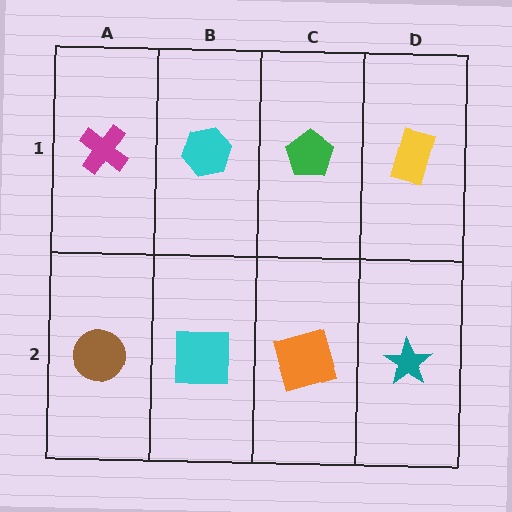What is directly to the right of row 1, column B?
A green pentagon.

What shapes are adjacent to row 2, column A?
A magenta cross (row 1, column A), a cyan square (row 2, column B).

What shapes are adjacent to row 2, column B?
A cyan hexagon (row 1, column B), a brown circle (row 2, column A), an orange square (row 2, column C).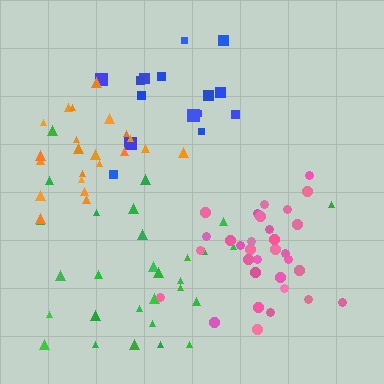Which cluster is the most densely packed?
Pink.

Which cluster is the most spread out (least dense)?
Green.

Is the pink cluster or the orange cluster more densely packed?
Pink.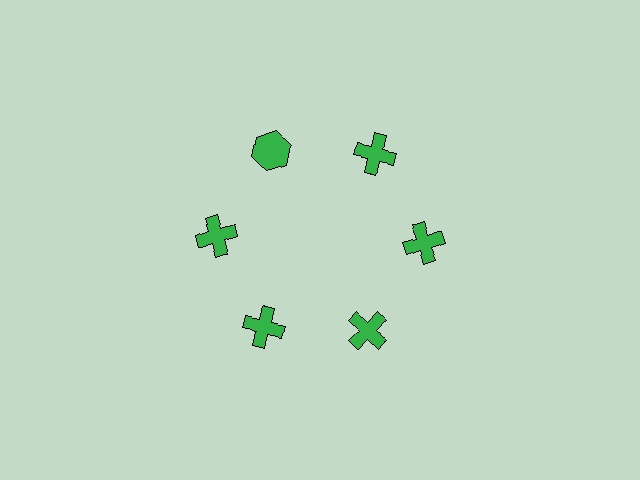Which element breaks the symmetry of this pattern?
The green hexagon at roughly the 11 o'clock position breaks the symmetry. All other shapes are green crosses.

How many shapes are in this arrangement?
There are 6 shapes arranged in a ring pattern.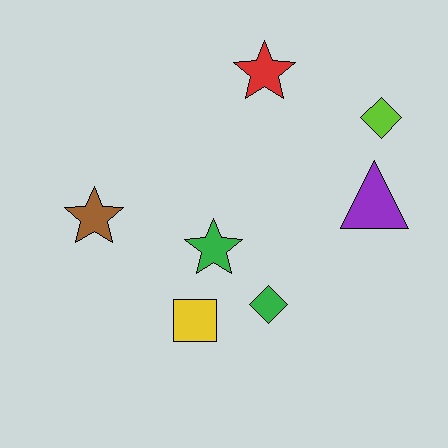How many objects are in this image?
There are 7 objects.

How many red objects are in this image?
There is 1 red object.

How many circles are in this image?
There are no circles.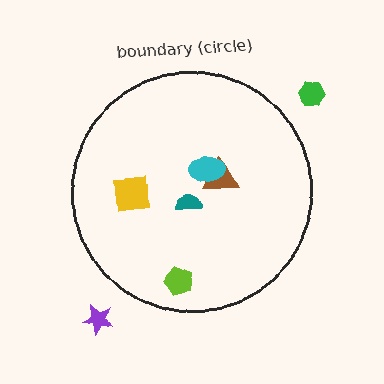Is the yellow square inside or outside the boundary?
Inside.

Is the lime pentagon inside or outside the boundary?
Inside.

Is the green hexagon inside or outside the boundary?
Outside.